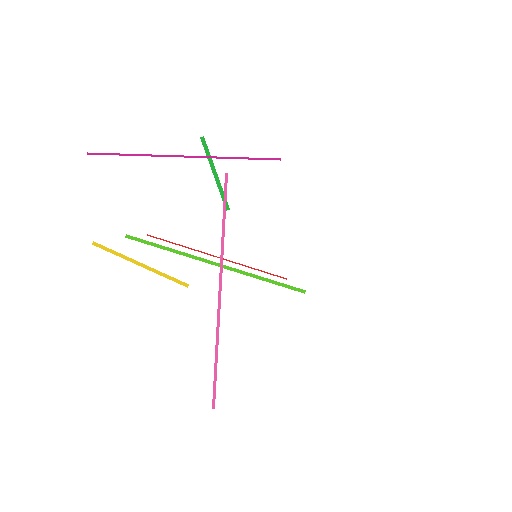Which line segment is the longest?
The pink line is the longest at approximately 236 pixels.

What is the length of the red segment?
The red segment is approximately 145 pixels long.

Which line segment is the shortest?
The green line is the shortest at approximately 77 pixels.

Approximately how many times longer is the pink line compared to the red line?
The pink line is approximately 1.6 times the length of the red line.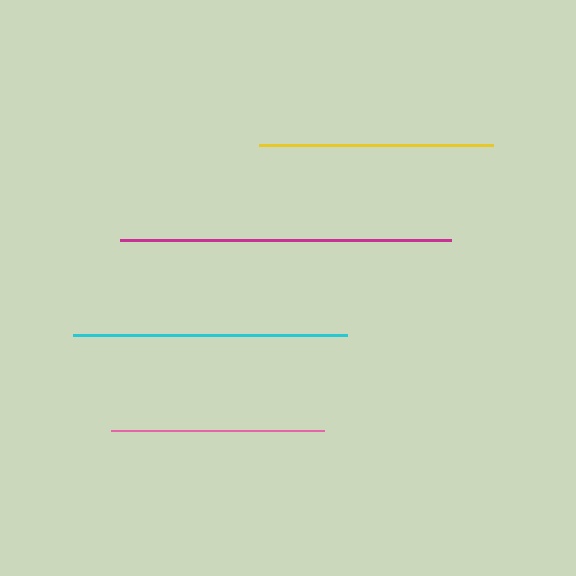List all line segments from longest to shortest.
From longest to shortest: magenta, cyan, yellow, pink.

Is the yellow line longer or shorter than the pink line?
The yellow line is longer than the pink line.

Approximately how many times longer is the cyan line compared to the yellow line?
The cyan line is approximately 1.2 times the length of the yellow line.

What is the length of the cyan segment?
The cyan segment is approximately 274 pixels long.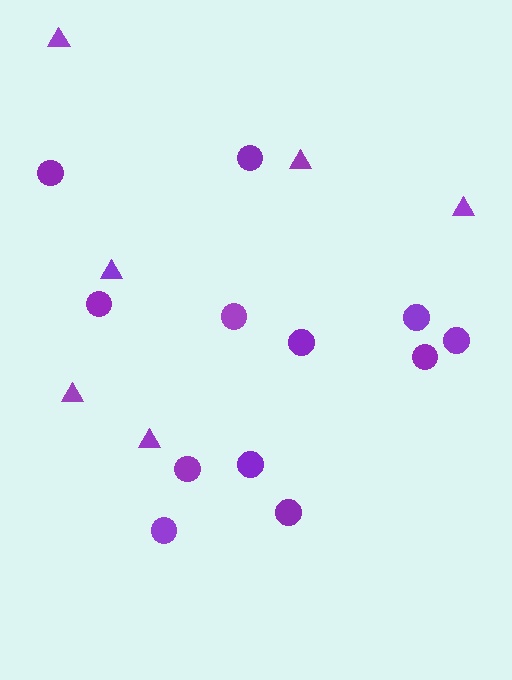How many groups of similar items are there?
There are 2 groups: one group of triangles (6) and one group of circles (12).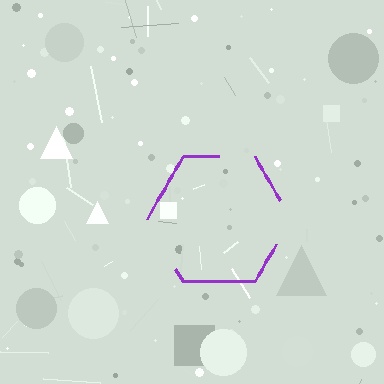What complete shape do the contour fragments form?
The contour fragments form a hexagon.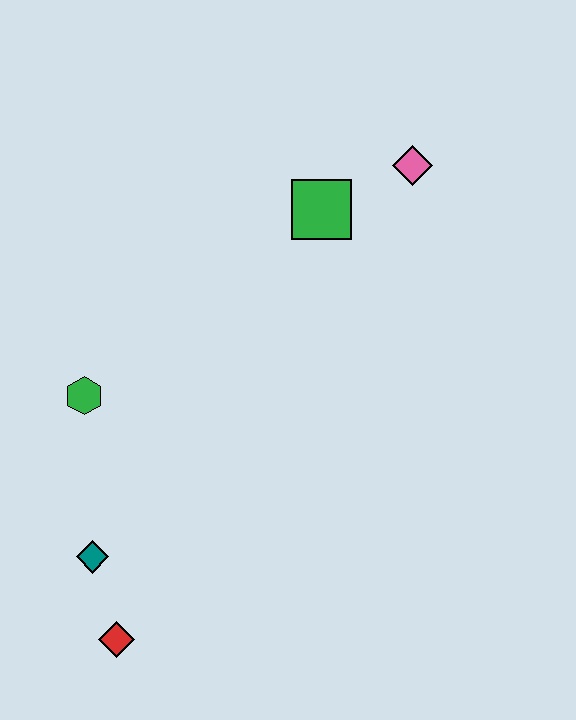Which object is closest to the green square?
The pink diamond is closest to the green square.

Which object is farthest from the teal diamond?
The pink diamond is farthest from the teal diamond.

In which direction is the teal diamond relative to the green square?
The teal diamond is below the green square.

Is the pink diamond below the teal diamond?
No